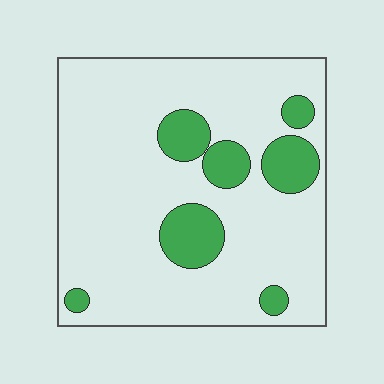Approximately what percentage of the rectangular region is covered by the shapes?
Approximately 15%.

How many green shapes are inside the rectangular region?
7.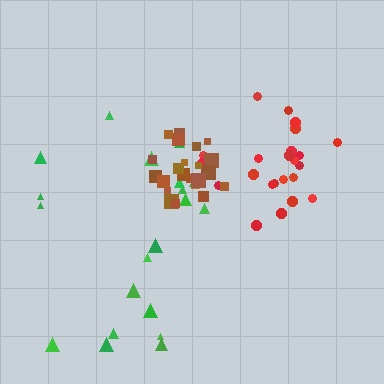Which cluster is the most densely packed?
Brown.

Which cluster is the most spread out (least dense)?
Green.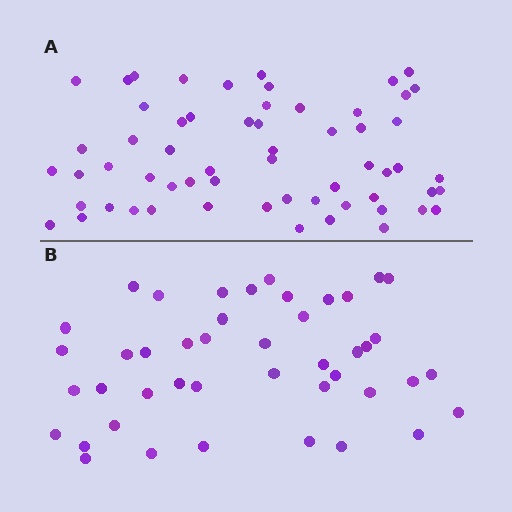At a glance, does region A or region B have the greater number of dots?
Region A (the top region) has more dots.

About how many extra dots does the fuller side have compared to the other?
Region A has approximately 15 more dots than region B.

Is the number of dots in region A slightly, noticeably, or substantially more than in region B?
Region A has noticeably more, but not dramatically so. The ratio is roughly 1.4 to 1.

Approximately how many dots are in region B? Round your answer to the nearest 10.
About 40 dots. (The exact count is 44, which rounds to 40.)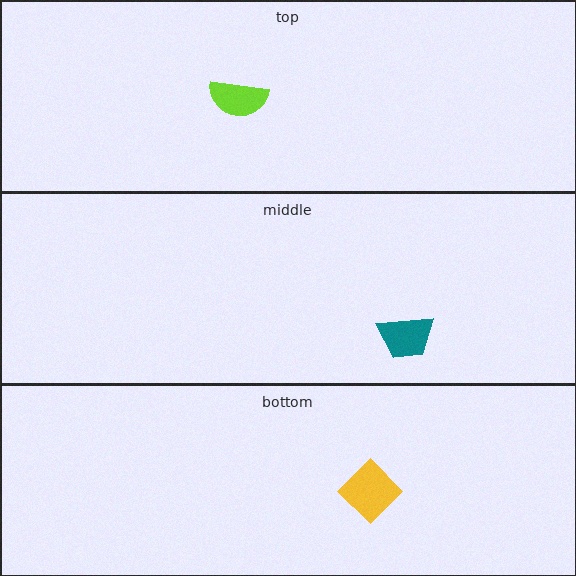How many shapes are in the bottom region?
1.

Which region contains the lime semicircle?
The top region.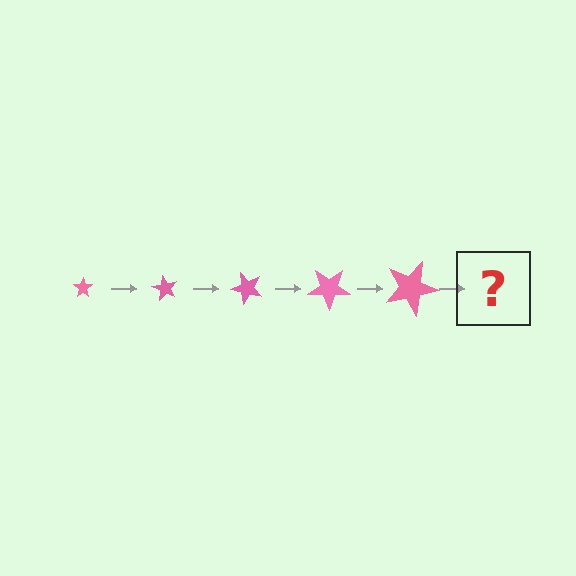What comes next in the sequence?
The next element should be a star, larger than the previous one and rotated 300 degrees from the start.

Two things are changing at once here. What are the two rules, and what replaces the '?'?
The two rules are that the star grows larger each step and it rotates 60 degrees each step. The '?' should be a star, larger than the previous one and rotated 300 degrees from the start.